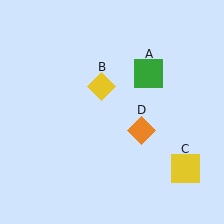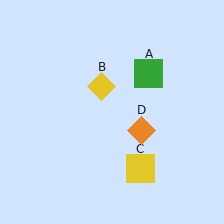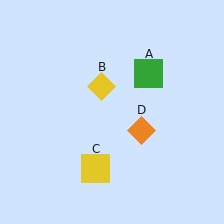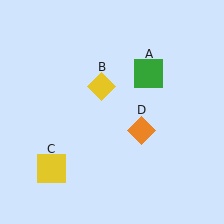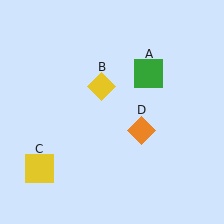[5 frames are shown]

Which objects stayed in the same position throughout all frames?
Green square (object A) and yellow diamond (object B) and orange diamond (object D) remained stationary.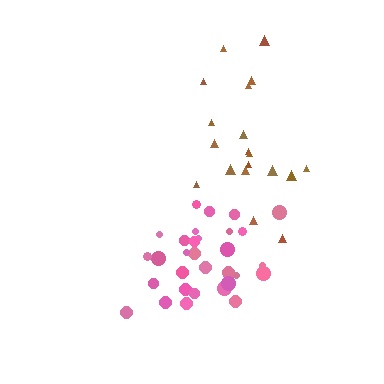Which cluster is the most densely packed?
Pink.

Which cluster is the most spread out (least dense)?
Brown.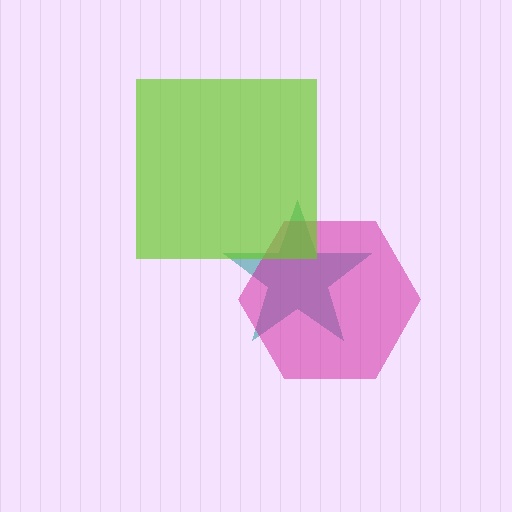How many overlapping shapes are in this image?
There are 3 overlapping shapes in the image.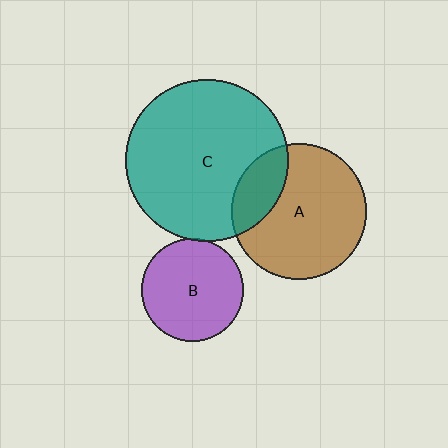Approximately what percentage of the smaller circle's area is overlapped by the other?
Approximately 5%.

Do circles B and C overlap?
Yes.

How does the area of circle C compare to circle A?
Approximately 1.4 times.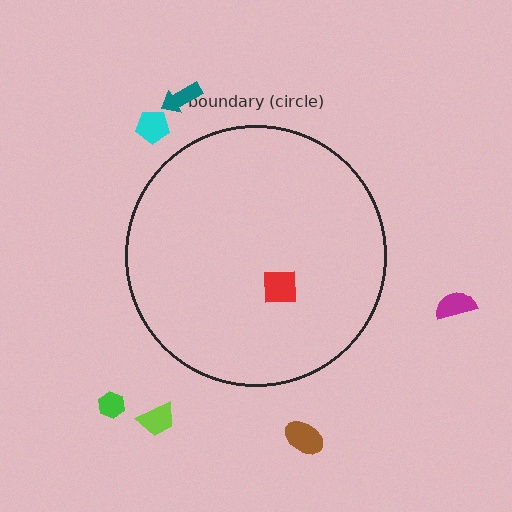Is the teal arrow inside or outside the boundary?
Outside.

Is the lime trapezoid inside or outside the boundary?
Outside.